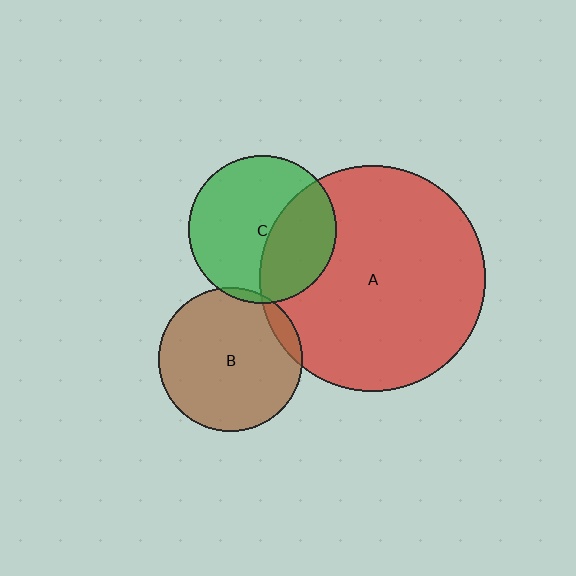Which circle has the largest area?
Circle A (red).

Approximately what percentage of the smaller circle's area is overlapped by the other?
Approximately 5%.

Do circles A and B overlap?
Yes.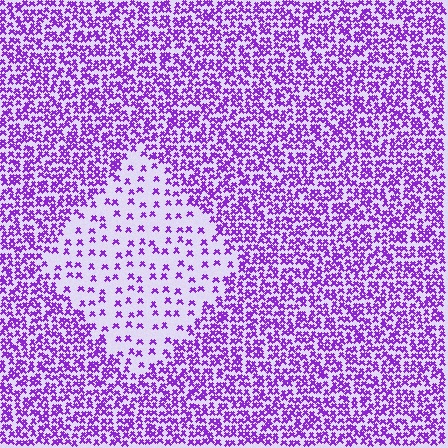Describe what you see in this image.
The image contains small purple elements arranged at two different densities. A diamond-shaped region is visible where the elements are less densely packed than the surrounding area.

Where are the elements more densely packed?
The elements are more densely packed outside the diamond boundary.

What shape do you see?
I see a diamond.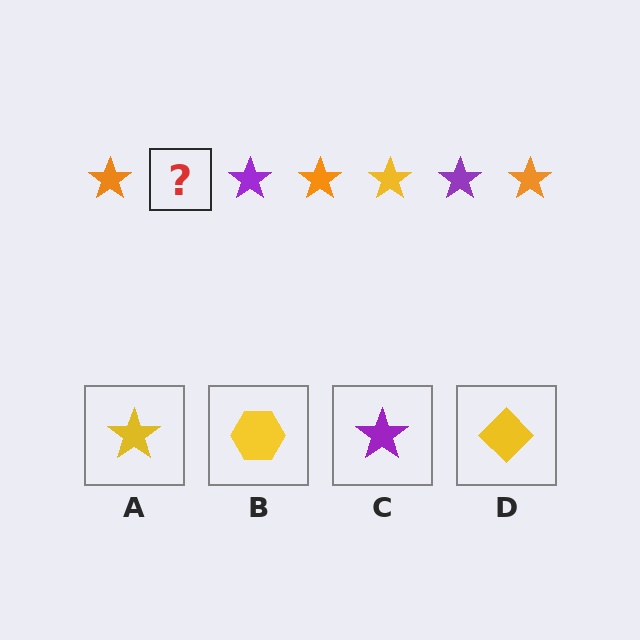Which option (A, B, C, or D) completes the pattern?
A.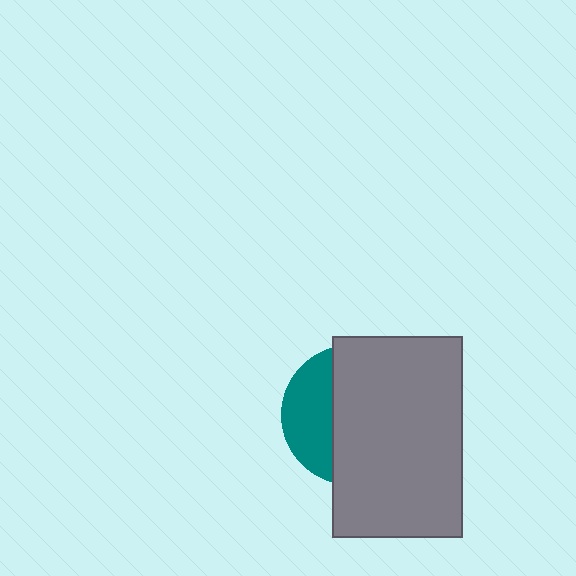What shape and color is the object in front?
The object in front is a gray rectangle.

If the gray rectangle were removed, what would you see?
You would see the complete teal circle.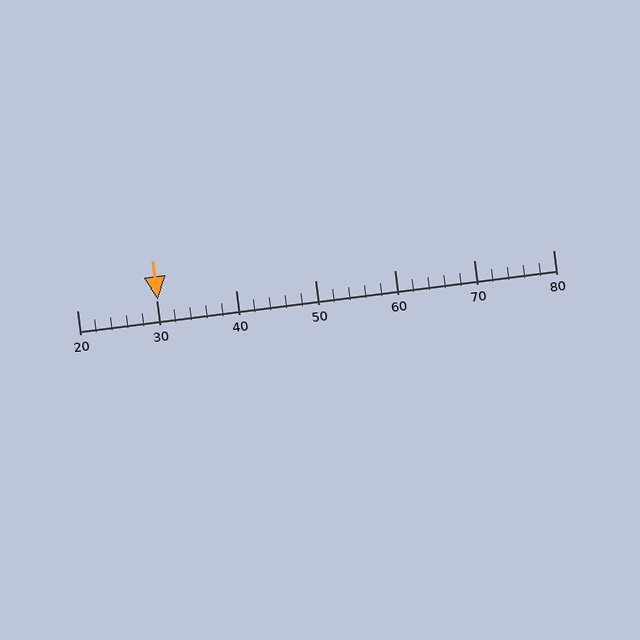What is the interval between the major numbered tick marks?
The major tick marks are spaced 10 units apart.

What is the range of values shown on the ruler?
The ruler shows values from 20 to 80.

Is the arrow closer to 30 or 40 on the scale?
The arrow is closer to 30.